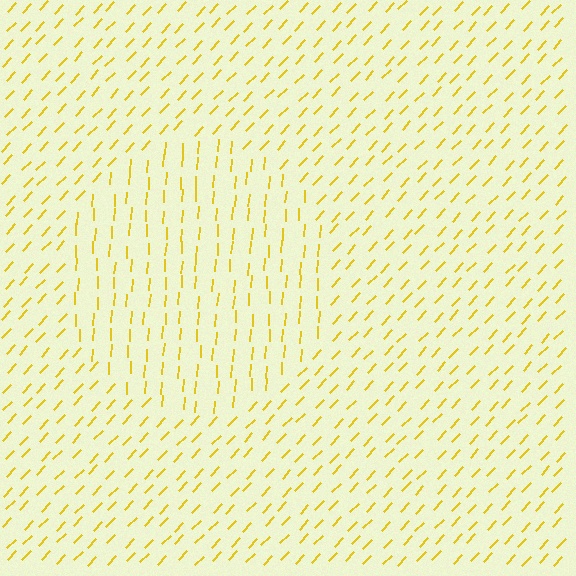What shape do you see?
I see a circle.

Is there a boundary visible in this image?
Yes, there is a texture boundary formed by a change in line orientation.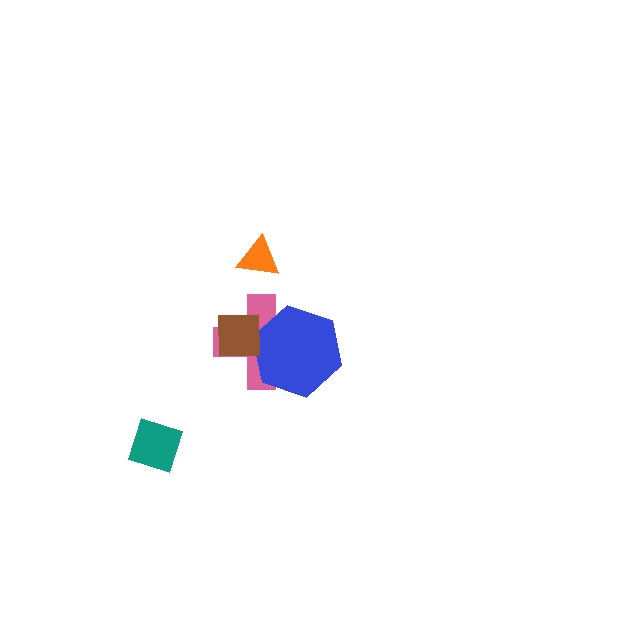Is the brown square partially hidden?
No, no other shape covers it.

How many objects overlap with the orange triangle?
0 objects overlap with the orange triangle.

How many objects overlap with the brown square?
2 objects overlap with the brown square.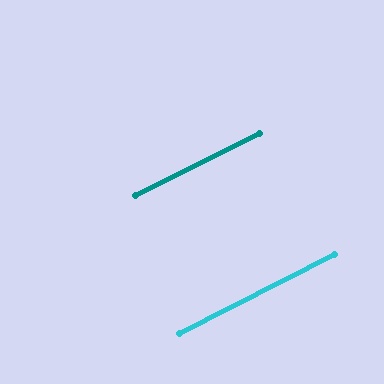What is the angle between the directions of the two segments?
Approximately 0 degrees.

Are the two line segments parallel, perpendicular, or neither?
Parallel — their directions differ by only 0.2°.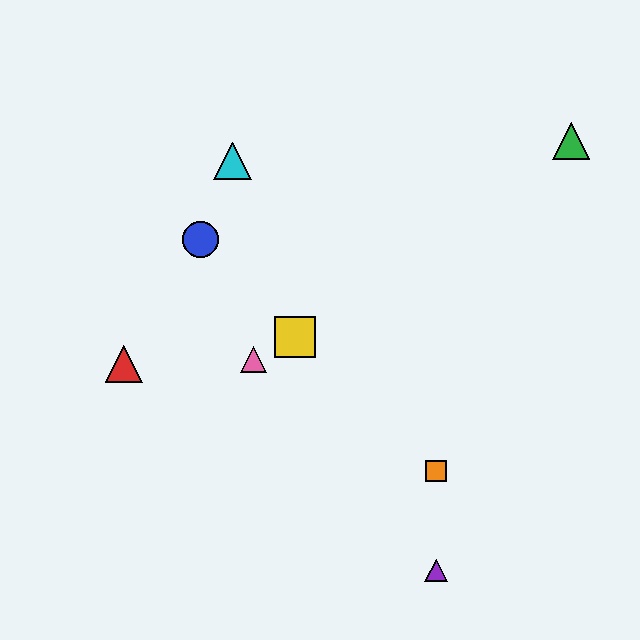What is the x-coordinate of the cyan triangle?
The cyan triangle is at x≈233.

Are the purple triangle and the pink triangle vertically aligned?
No, the purple triangle is at x≈436 and the pink triangle is at x≈253.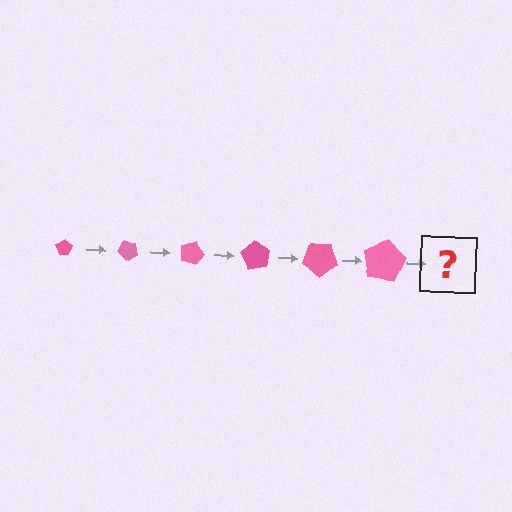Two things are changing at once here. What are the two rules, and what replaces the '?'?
The two rules are that the pentagon grows larger each step and it rotates 45 degrees each step. The '?' should be a pentagon, larger than the previous one and rotated 270 degrees from the start.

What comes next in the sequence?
The next element should be a pentagon, larger than the previous one and rotated 270 degrees from the start.